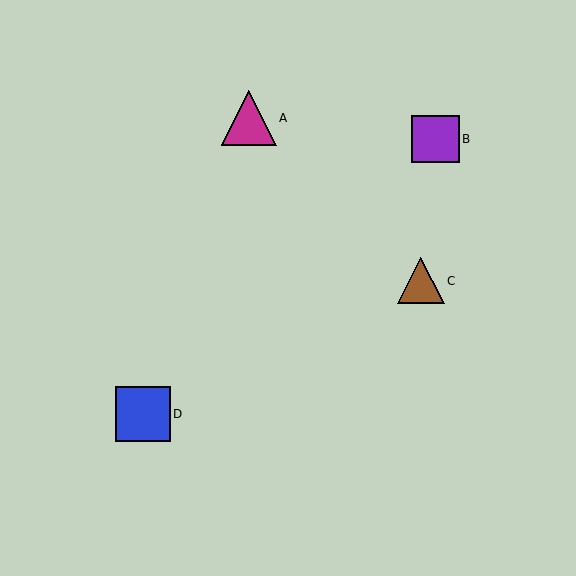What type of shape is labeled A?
Shape A is a magenta triangle.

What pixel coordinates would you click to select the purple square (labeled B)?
Click at (435, 139) to select the purple square B.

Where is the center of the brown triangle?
The center of the brown triangle is at (421, 281).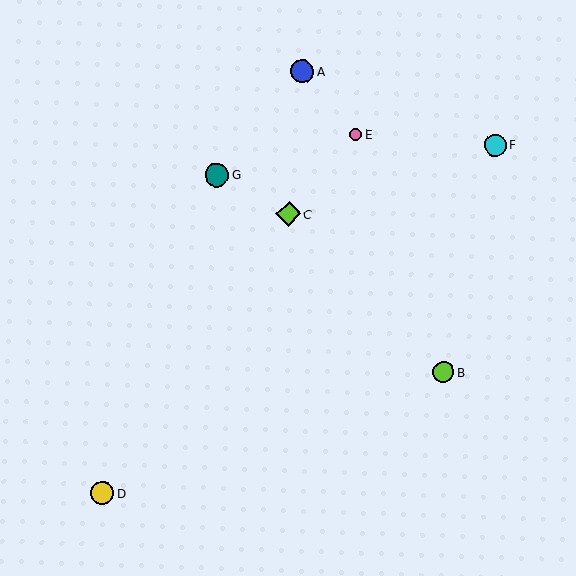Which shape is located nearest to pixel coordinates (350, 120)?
The pink circle (labeled E) at (356, 134) is nearest to that location.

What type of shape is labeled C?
Shape C is a lime diamond.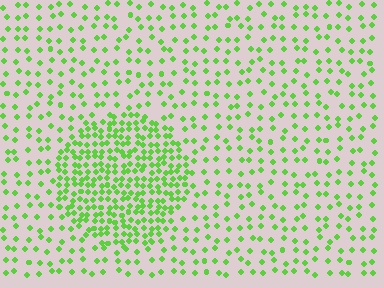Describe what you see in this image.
The image contains small lime elements arranged at two different densities. A circle-shaped region is visible where the elements are more densely packed than the surrounding area.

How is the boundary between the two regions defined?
The boundary is defined by a change in element density (approximately 2.5x ratio). All elements are the same color, size, and shape.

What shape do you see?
I see a circle.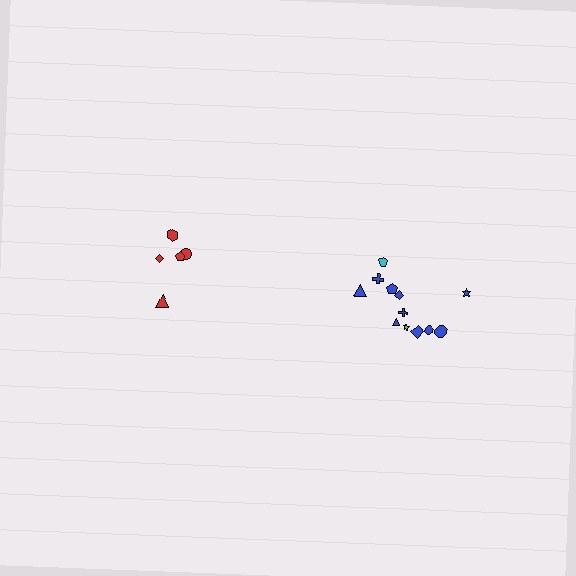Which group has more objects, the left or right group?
The right group.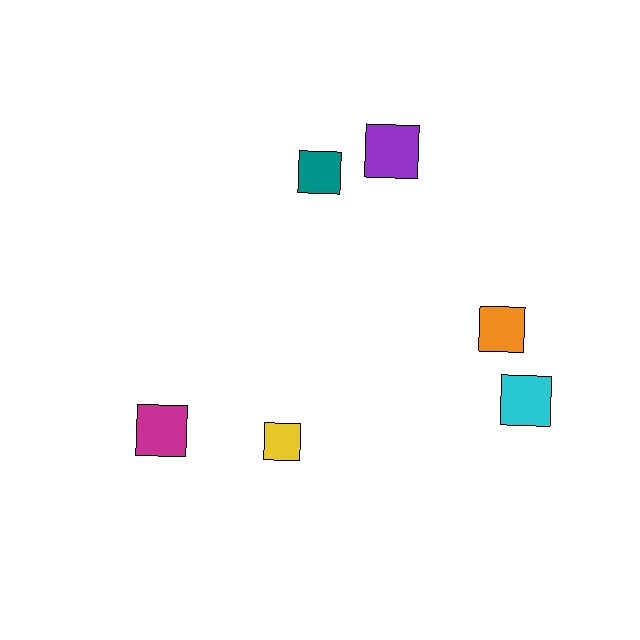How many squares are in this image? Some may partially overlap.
There are 6 squares.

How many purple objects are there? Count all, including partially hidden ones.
There is 1 purple object.